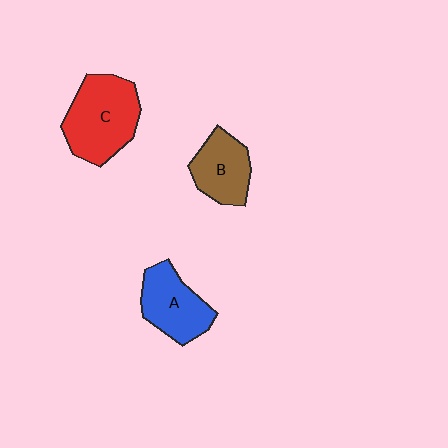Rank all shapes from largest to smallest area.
From largest to smallest: C (red), A (blue), B (brown).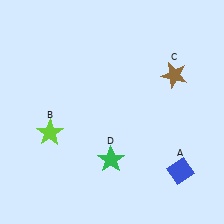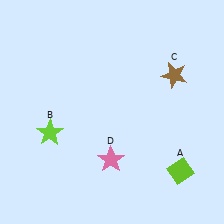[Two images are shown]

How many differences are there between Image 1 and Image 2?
There are 2 differences between the two images.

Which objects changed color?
A changed from blue to lime. D changed from green to pink.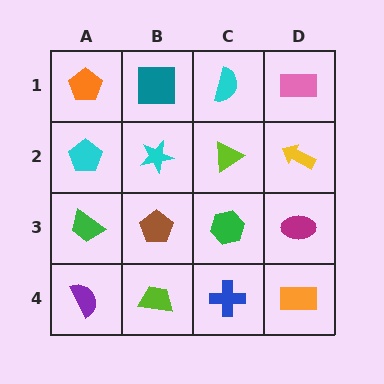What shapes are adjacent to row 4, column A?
A green trapezoid (row 3, column A), a lime trapezoid (row 4, column B).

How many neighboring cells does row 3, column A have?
3.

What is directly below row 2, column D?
A magenta ellipse.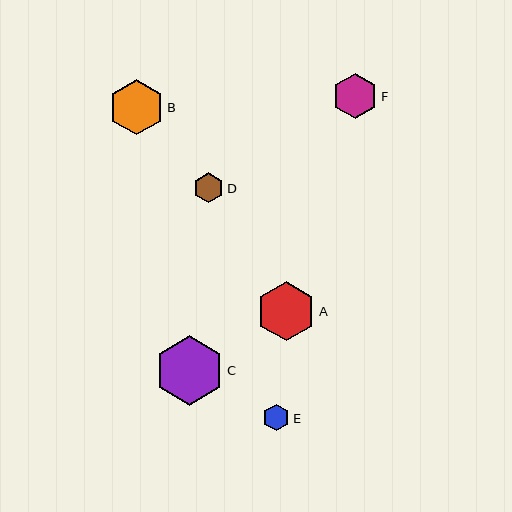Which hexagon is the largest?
Hexagon C is the largest with a size of approximately 70 pixels.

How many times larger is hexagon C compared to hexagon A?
Hexagon C is approximately 1.2 times the size of hexagon A.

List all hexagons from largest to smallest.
From largest to smallest: C, A, B, F, D, E.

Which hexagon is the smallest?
Hexagon E is the smallest with a size of approximately 26 pixels.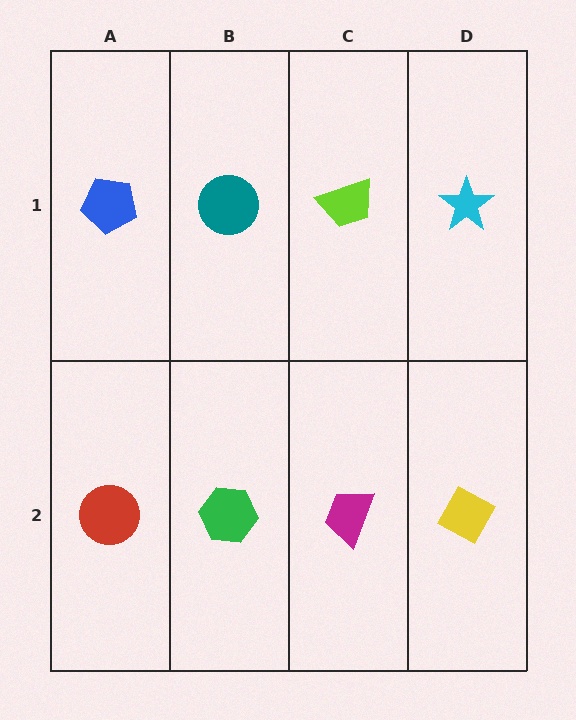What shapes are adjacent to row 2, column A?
A blue pentagon (row 1, column A), a green hexagon (row 2, column B).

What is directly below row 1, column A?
A red circle.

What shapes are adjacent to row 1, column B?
A green hexagon (row 2, column B), a blue pentagon (row 1, column A), a lime trapezoid (row 1, column C).